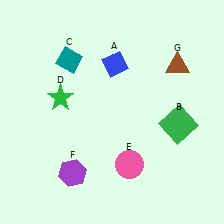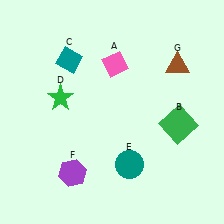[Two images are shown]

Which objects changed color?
A changed from blue to pink. E changed from pink to teal.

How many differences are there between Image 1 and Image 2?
There are 2 differences between the two images.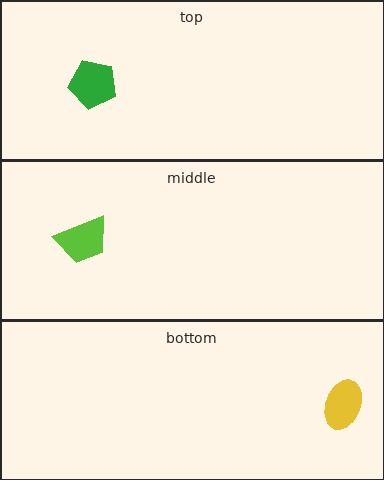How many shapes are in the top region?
1.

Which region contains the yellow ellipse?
The bottom region.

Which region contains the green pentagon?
The top region.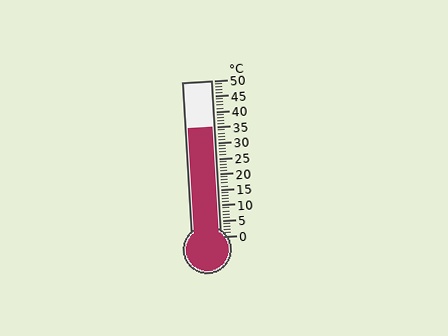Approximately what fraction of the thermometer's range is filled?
The thermometer is filled to approximately 70% of its range.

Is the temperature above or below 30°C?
The temperature is above 30°C.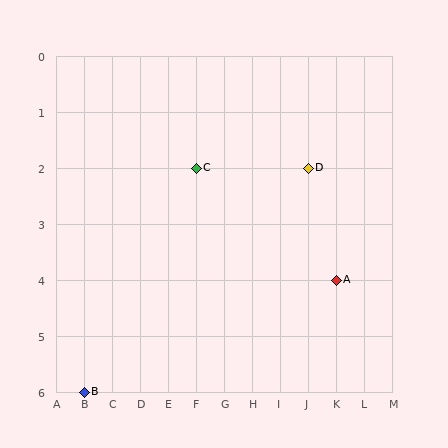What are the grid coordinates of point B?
Point B is at grid coordinates (B, 6).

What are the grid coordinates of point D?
Point D is at grid coordinates (J, 2).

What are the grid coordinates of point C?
Point C is at grid coordinates (F, 2).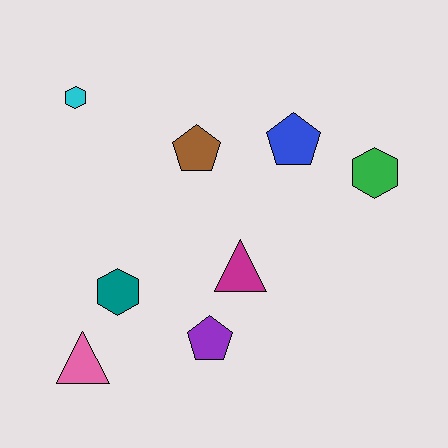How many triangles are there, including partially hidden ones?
There are 2 triangles.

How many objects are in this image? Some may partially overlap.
There are 8 objects.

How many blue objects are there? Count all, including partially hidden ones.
There is 1 blue object.